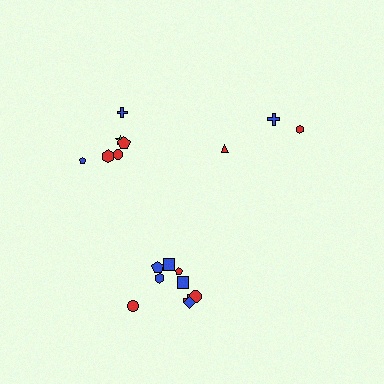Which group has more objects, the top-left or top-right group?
The top-left group.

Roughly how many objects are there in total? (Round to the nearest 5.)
Roughly 20 objects in total.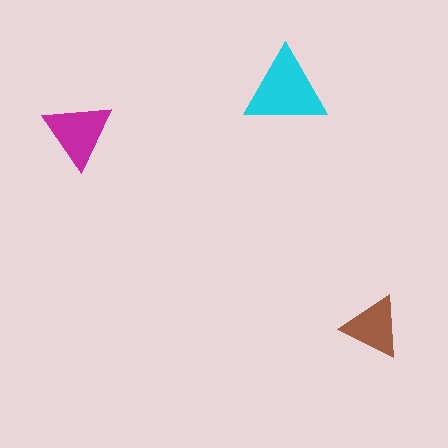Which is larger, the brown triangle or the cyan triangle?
The cyan one.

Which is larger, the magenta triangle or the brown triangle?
The magenta one.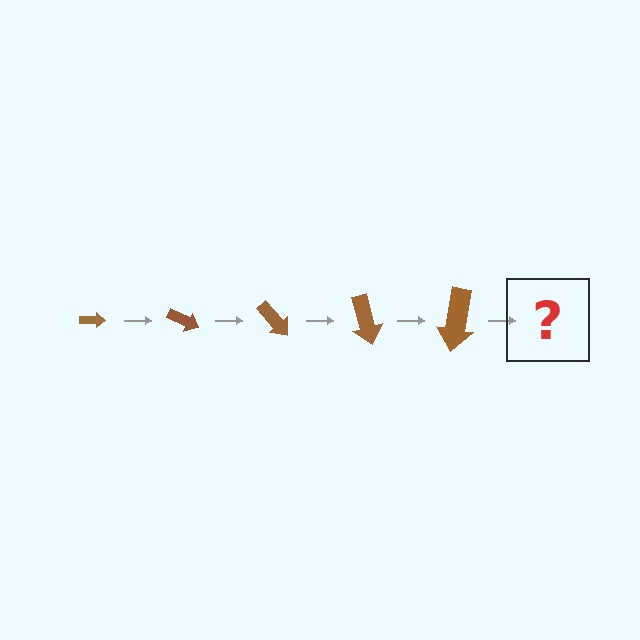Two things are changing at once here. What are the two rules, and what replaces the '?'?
The two rules are that the arrow grows larger each step and it rotates 25 degrees each step. The '?' should be an arrow, larger than the previous one and rotated 125 degrees from the start.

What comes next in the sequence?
The next element should be an arrow, larger than the previous one and rotated 125 degrees from the start.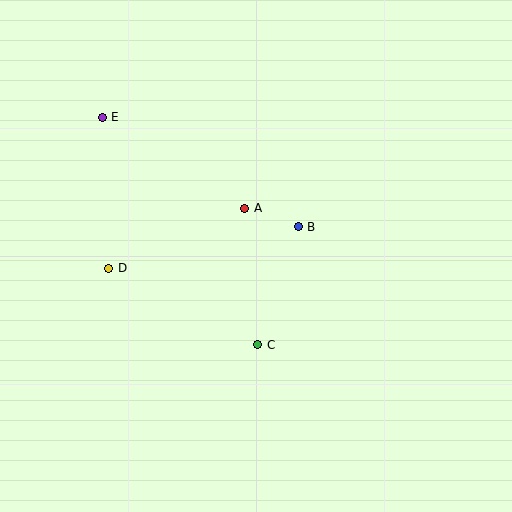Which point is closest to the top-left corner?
Point E is closest to the top-left corner.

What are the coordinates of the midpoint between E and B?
The midpoint between E and B is at (200, 172).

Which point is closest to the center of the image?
Point A at (245, 208) is closest to the center.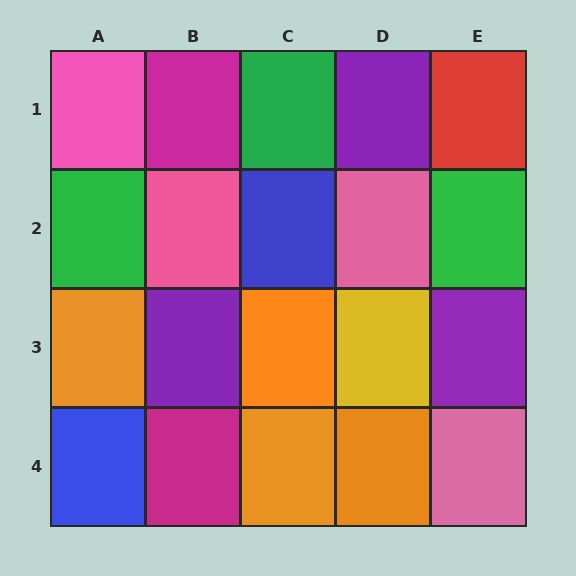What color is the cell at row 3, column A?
Orange.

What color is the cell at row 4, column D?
Orange.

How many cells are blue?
2 cells are blue.